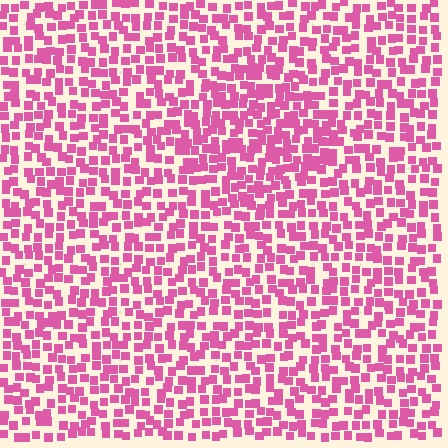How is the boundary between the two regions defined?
The boundary is defined by a change in element density (approximately 1.5x ratio). All elements are the same color, size, and shape.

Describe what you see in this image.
The image contains small pink elements arranged at two different densities. A diamond-shaped region is visible where the elements are more densely packed than the surrounding area.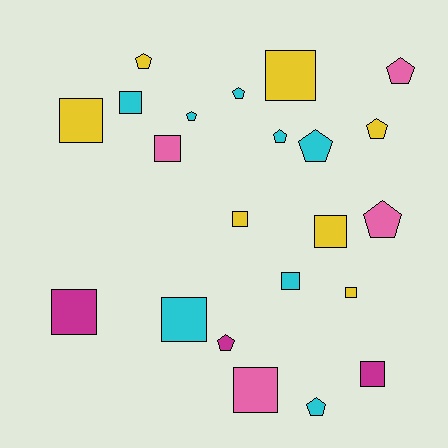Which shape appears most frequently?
Square, with 12 objects.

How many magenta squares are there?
There are 2 magenta squares.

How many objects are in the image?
There are 22 objects.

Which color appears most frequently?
Cyan, with 8 objects.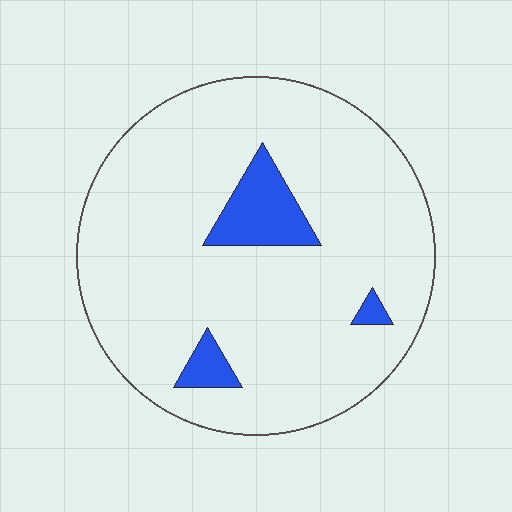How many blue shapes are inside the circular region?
3.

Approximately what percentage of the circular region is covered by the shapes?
Approximately 10%.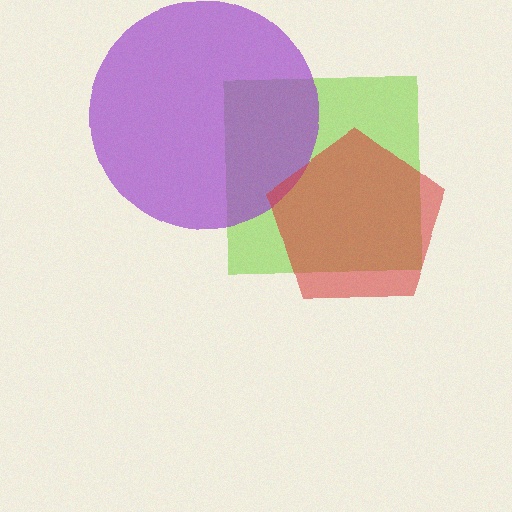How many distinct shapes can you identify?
There are 3 distinct shapes: a lime square, a purple circle, a red pentagon.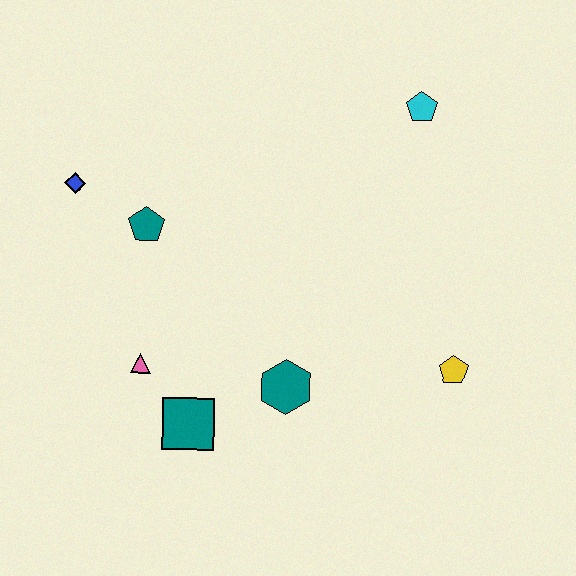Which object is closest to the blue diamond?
The teal pentagon is closest to the blue diamond.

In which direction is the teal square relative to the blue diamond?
The teal square is below the blue diamond.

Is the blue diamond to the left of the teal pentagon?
Yes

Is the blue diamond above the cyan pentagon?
No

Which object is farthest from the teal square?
The cyan pentagon is farthest from the teal square.